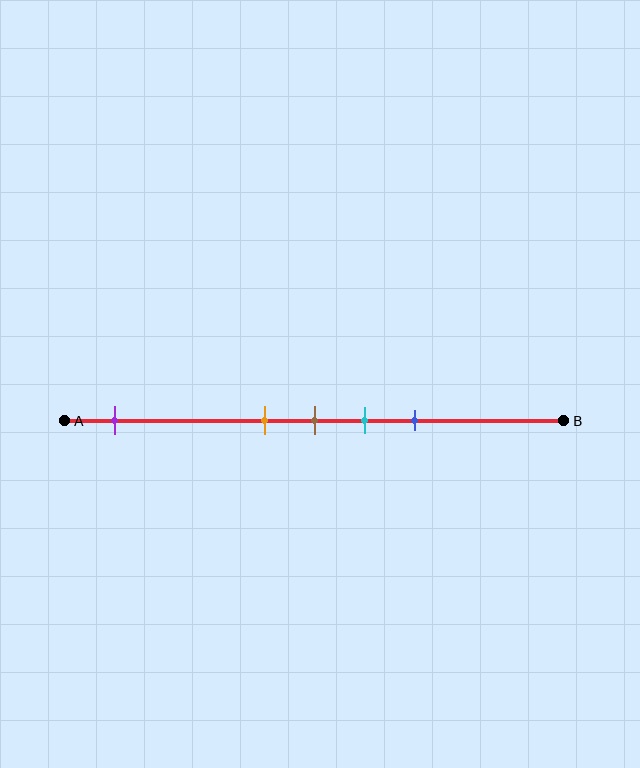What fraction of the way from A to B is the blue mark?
The blue mark is approximately 70% (0.7) of the way from A to B.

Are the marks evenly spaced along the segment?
No, the marks are not evenly spaced.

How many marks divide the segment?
There are 5 marks dividing the segment.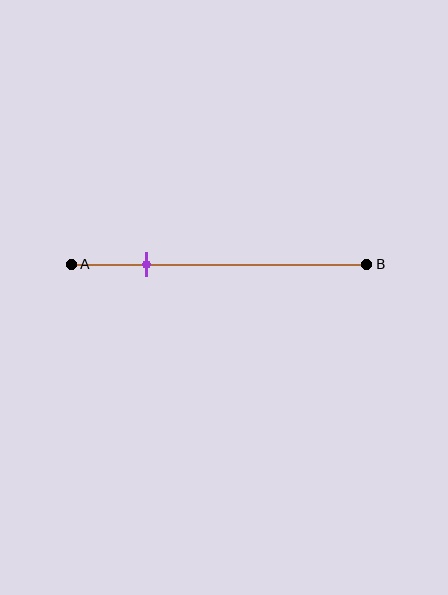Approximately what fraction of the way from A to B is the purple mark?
The purple mark is approximately 25% of the way from A to B.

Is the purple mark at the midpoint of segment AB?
No, the mark is at about 25% from A, not at the 50% midpoint.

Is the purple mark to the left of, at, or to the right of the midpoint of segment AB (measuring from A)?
The purple mark is to the left of the midpoint of segment AB.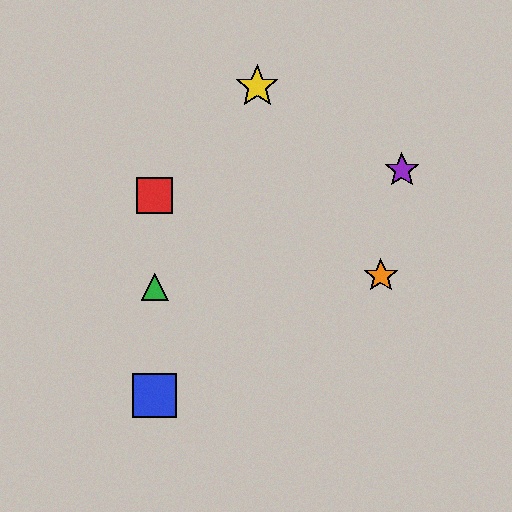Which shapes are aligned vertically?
The red square, the blue square, the green triangle are aligned vertically.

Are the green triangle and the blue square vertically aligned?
Yes, both are at x≈155.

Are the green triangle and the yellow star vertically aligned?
No, the green triangle is at x≈155 and the yellow star is at x≈257.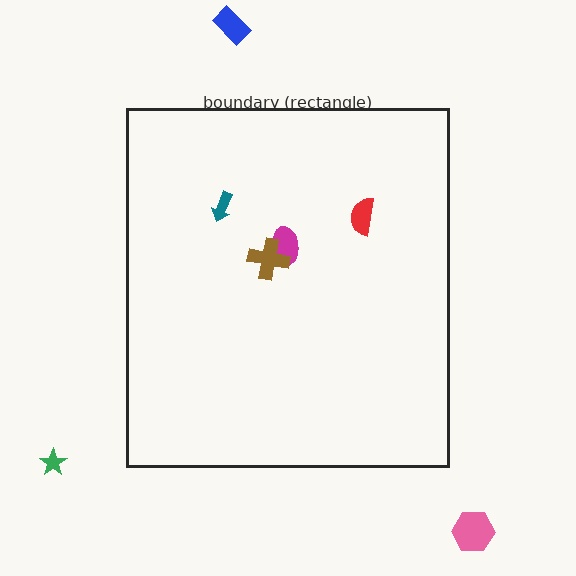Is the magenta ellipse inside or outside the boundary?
Inside.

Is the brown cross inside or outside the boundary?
Inside.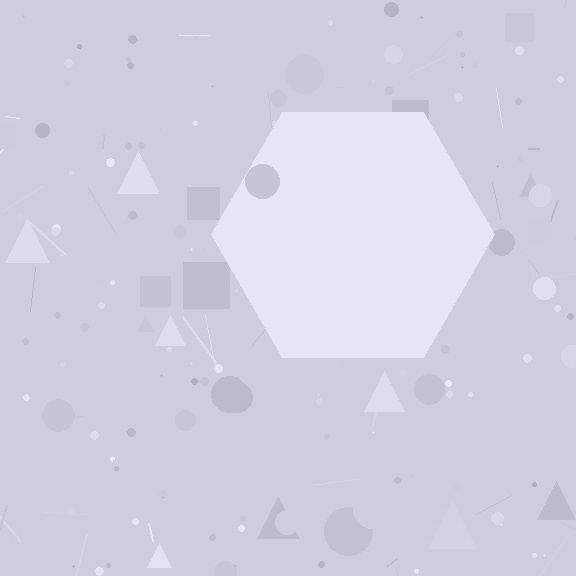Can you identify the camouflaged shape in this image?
The camouflaged shape is a hexagon.